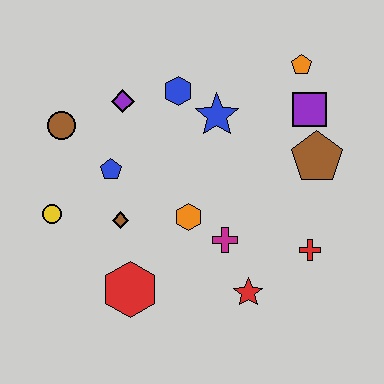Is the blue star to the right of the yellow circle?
Yes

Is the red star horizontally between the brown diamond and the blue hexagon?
No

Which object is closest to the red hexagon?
The brown diamond is closest to the red hexagon.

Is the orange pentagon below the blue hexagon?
No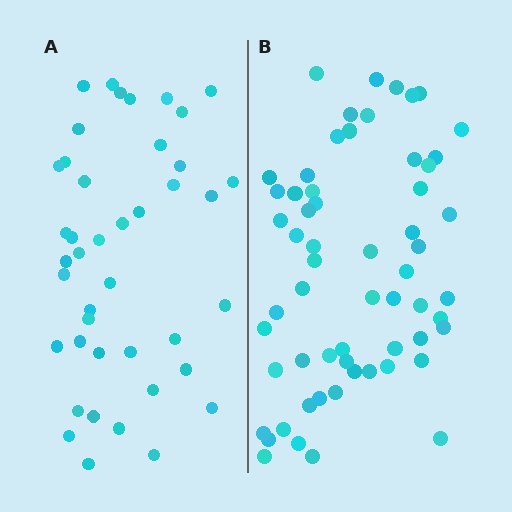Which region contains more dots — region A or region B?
Region B (the right region) has more dots.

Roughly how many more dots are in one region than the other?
Region B has approximately 20 more dots than region A.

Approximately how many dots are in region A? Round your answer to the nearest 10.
About 40 dots. (The exact count is 42, which rounds to 40.)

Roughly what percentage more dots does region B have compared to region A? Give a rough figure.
About 45% more.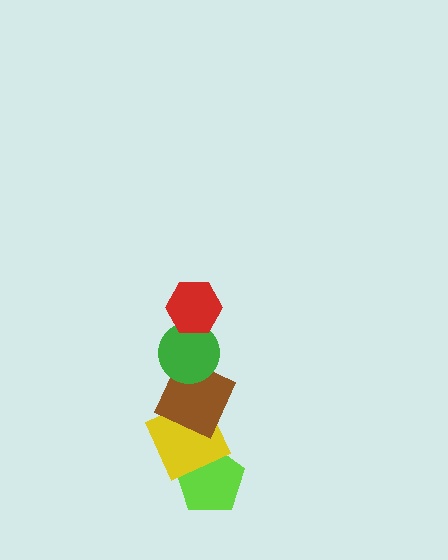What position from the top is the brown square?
The brown square is 3rd from the top.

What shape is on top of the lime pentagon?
The yellow square is on top of the lime pentagon.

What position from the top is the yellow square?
The yellow square is 4th from the top.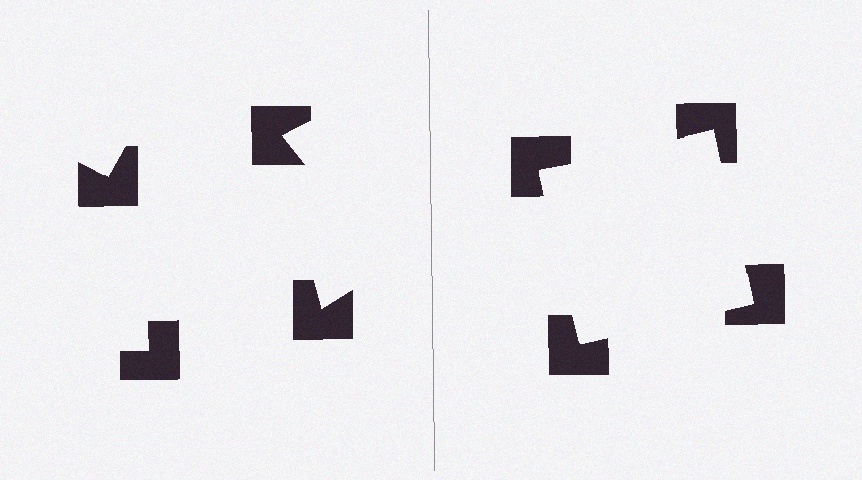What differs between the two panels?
The notched squares are positioned identically on both sides; only the wedge orientations differ. On the right they align to a square; on the left they are misaligned.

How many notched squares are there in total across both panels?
8 — 4 on each side.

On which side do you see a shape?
An illusory square appears on the right side. On the left side the wedge cuts are rotated, so no coherent shape forms.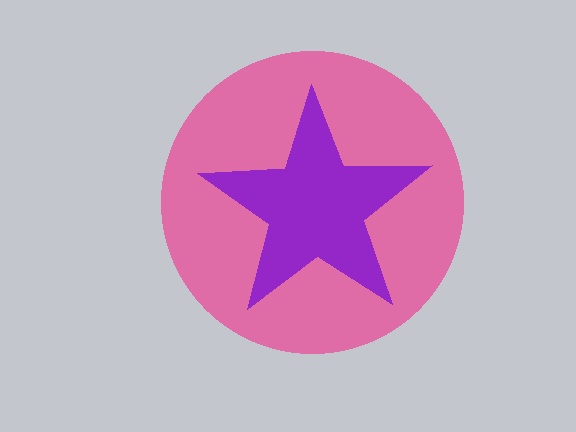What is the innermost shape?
The purple star.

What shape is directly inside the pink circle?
The purple star.